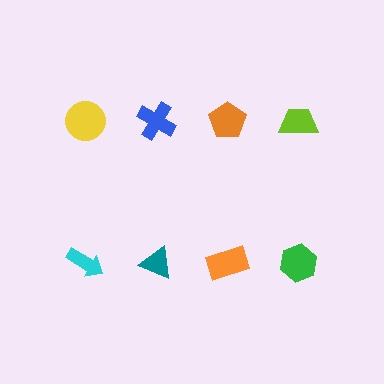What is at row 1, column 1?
A yellow circle.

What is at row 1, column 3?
An orange pentagon.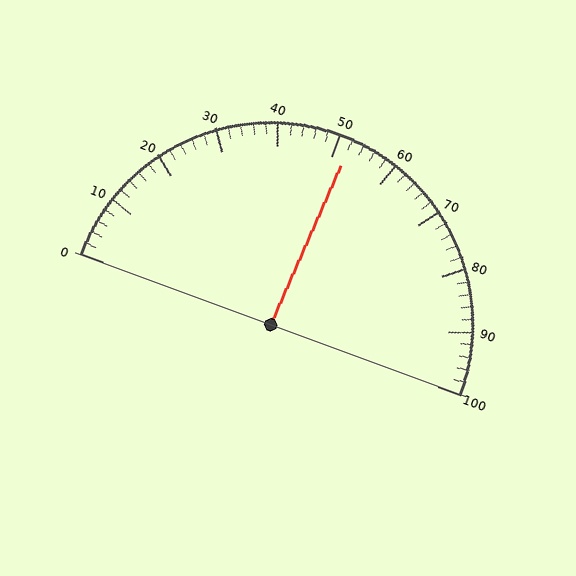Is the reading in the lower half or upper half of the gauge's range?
The reading is in the upper half of the range (0 to 100).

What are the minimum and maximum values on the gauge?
The gauge ranges from 0 to 100.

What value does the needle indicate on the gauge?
The needle indicates approximately 52.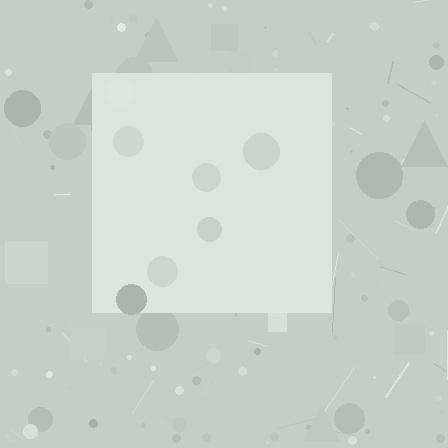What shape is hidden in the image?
A square is hidden in the image.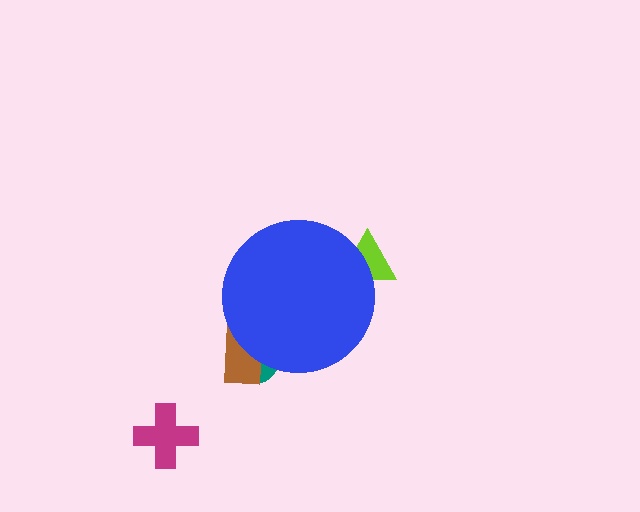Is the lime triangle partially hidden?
Yes, the lime triangle is partially hidden behind the blue circle.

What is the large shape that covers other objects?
A blue circle.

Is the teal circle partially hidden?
Yes, the teal circle is partially hidden behind the blue circle.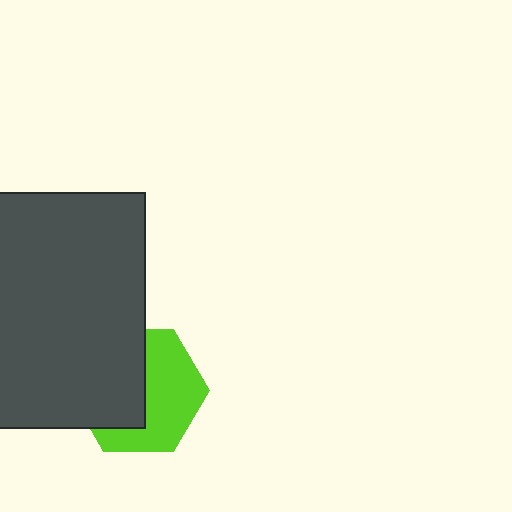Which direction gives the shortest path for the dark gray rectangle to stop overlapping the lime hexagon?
Moving left gives the shortest separation.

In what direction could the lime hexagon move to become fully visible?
The lime hexagon could move right. That would shift it out from behind the dark gray rectangle entirely.